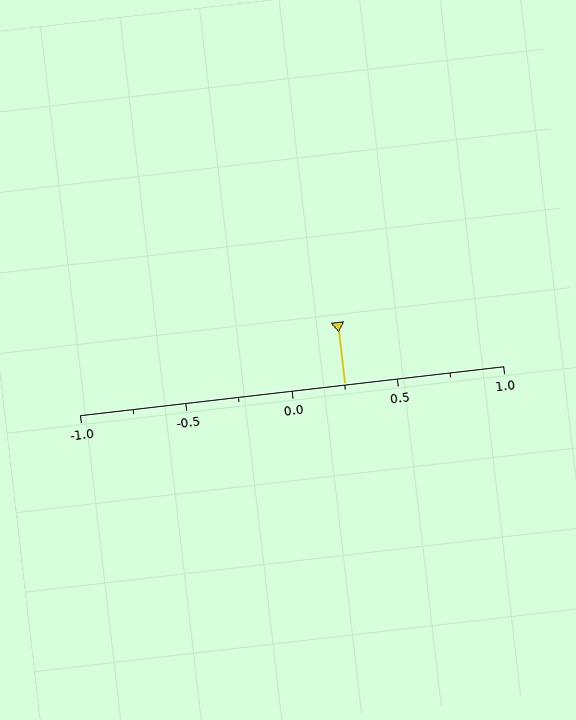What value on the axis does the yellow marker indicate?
The marker indicates approximately 0.25.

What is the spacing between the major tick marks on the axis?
The major ticks are spaced 0.5 apart.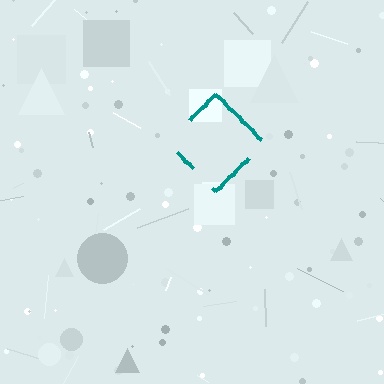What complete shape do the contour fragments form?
The contour fragments form a diamond.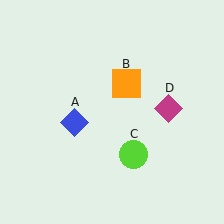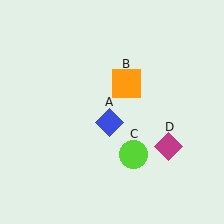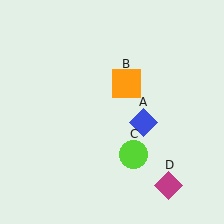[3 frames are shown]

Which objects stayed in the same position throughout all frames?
Orange square (object B) and lime circle (object C) remained stationary.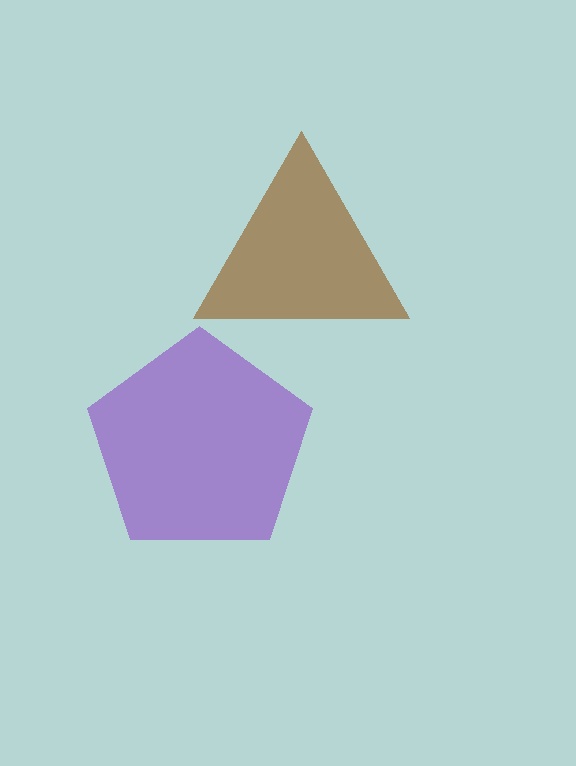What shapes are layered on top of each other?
The layered shapes are: a brown triangle, a purple pentagon.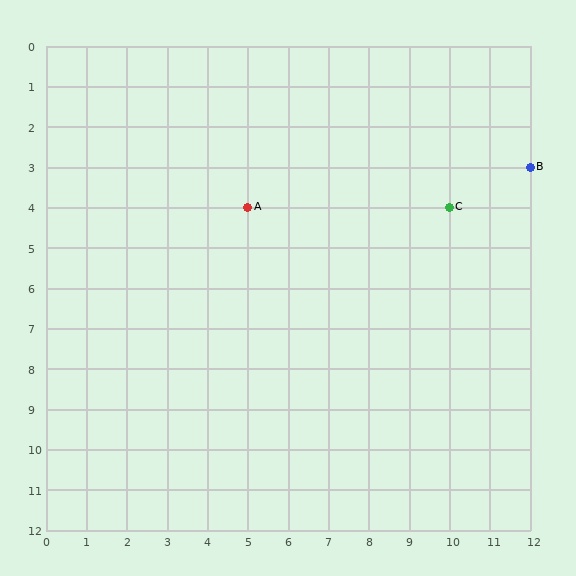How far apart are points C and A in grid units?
Points C and A are 5 columns apart.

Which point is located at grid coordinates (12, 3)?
Point B is at (12, 3).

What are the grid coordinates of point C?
Point C is at grid coordinates (10, 4).